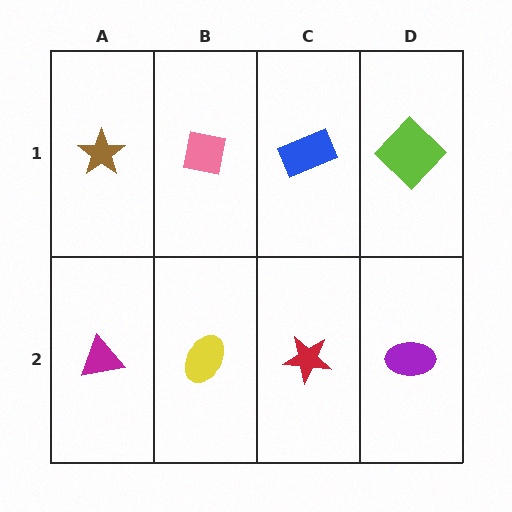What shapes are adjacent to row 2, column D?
A lime diamond (row 1, column D), a red star (row 2, column C).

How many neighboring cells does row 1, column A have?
2.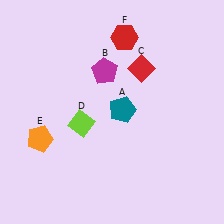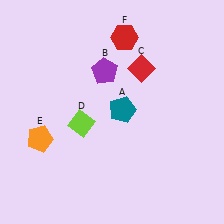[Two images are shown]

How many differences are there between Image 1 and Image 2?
There is 1 difference between the two images.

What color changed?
The pentagon (B) changed from magenta in Image 1 to purple in Image 2.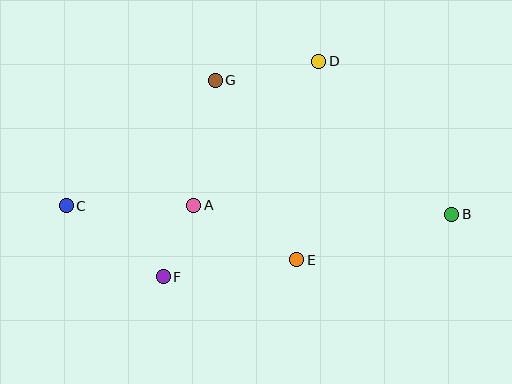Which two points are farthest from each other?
Points B and C are farthest from each other.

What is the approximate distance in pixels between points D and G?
The distance between D and G is approximately 105 pixels.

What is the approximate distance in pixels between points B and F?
The distance between B and F is approximately 295 pixels.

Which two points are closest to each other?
Points A and F are closest to each other.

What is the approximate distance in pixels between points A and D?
The distance between A and D is approximately 191 pixels.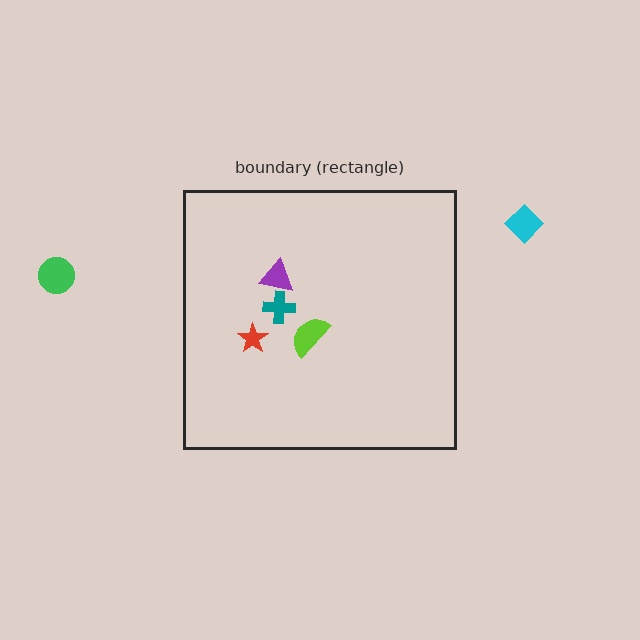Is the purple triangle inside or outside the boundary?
Inside.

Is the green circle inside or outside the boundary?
Outside.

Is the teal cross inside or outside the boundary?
Inside.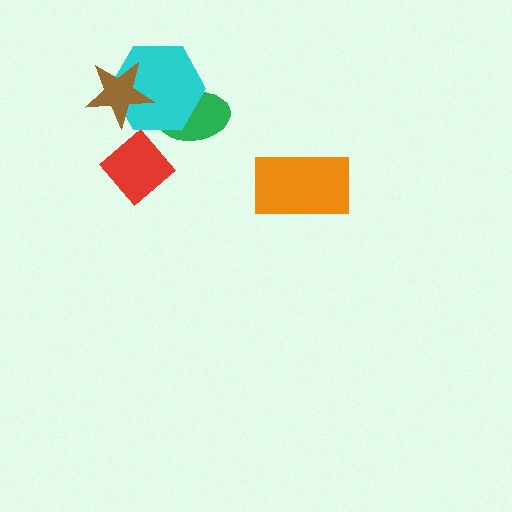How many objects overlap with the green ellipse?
1 object overlaps with the green ellipse.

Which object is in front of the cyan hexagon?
The brown star is in front of the cyan hexagon.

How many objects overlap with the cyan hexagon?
2 objects overlap with the cyan hexagon.